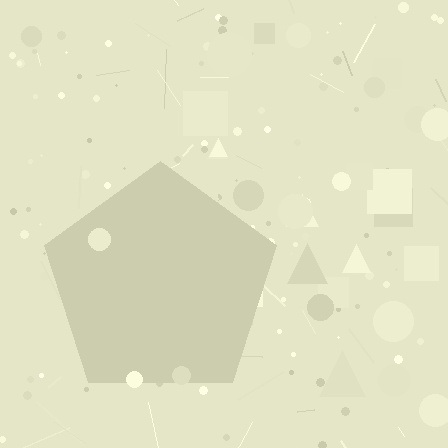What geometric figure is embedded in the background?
A pentagon is embedded in the background.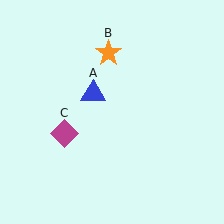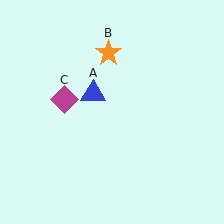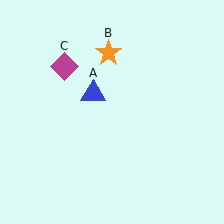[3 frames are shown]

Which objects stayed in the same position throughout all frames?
Blue triangle (object A) and orange star (object B) remained stationary.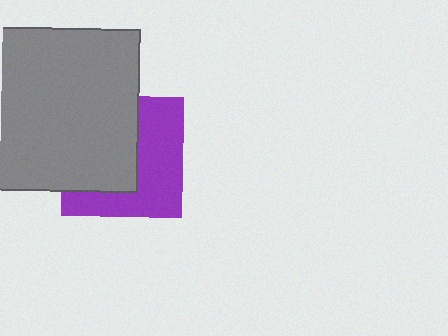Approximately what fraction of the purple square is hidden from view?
Roughly 50% of the purple square is hidden behind the gray rectangle.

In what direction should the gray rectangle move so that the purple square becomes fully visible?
The gray rectangle should move left. That is the shortest direction to clear the overlap and leave the purple square fully visible.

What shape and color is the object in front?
The object in front is a gray rectangle.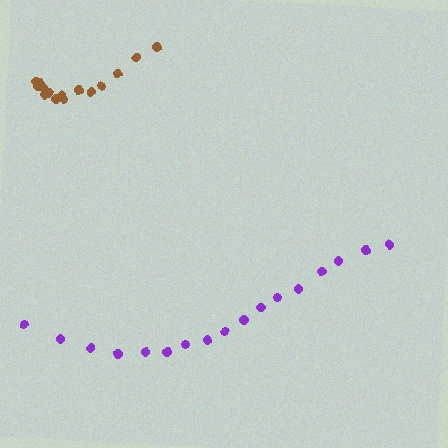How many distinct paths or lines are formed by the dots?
There are 2 distinct paths.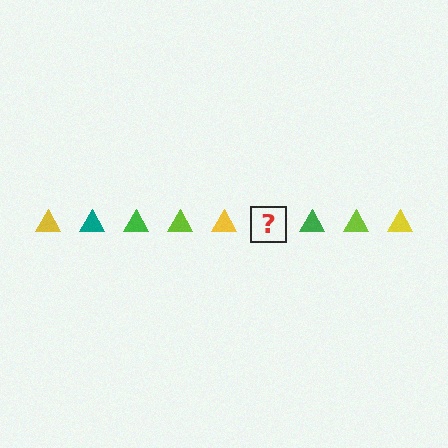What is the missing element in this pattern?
The missing element is a teal triangle.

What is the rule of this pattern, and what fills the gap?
The rule is that the pattern cycles through yellow, teal, green, lime triangles. The gap should be filled with a teal triangle.